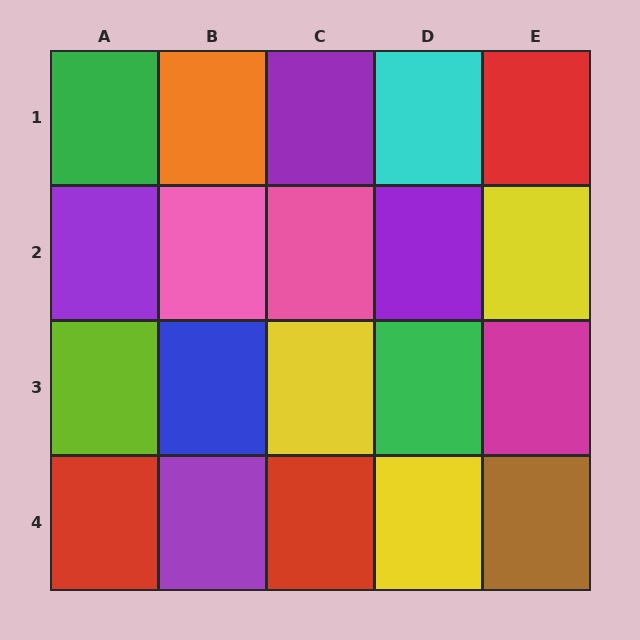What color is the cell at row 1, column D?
Cyan.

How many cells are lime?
1 cell is lime.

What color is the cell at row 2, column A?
Purple.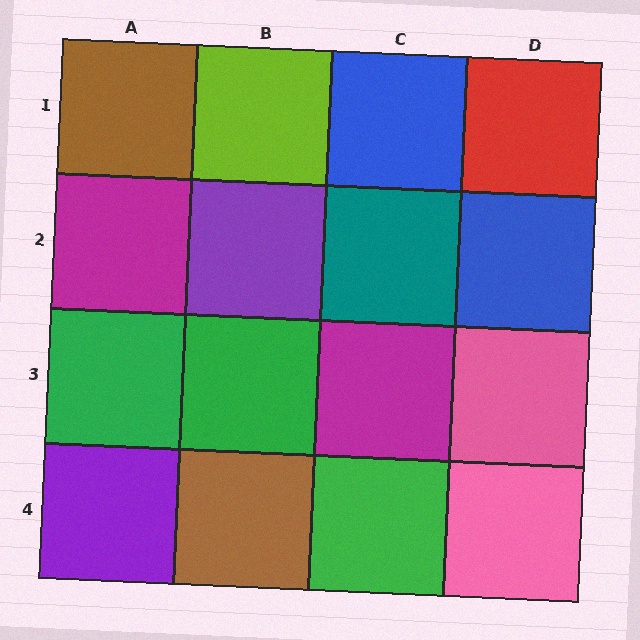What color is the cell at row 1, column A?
Brown.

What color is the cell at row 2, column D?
Blue.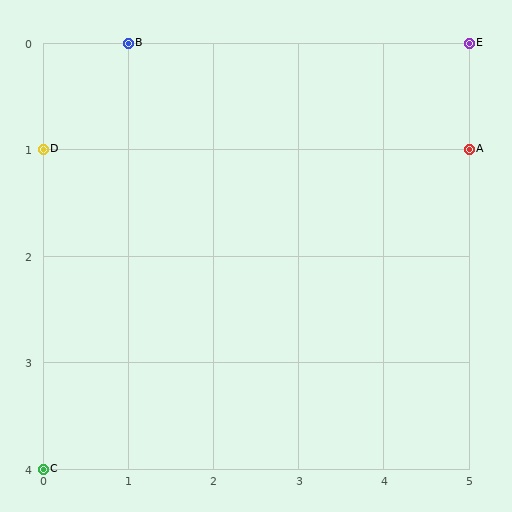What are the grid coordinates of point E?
Point E is at grid coordinates (5, 0).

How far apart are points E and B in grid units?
Points E and B are 4 columns apart.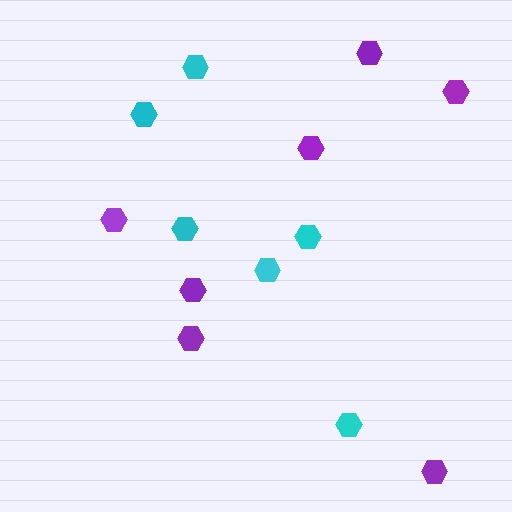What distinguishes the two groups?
There are 2 groups: one group of cyan hexagons (6) and one group of purple hexagons (7).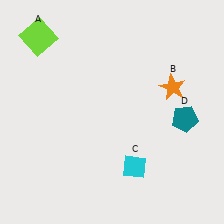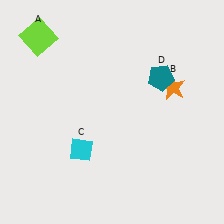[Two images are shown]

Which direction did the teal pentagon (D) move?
The teal pentagon (D) moved up.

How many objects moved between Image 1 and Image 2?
2 objects moved between the two images.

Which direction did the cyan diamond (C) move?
The cyan diamond (C) moved left.